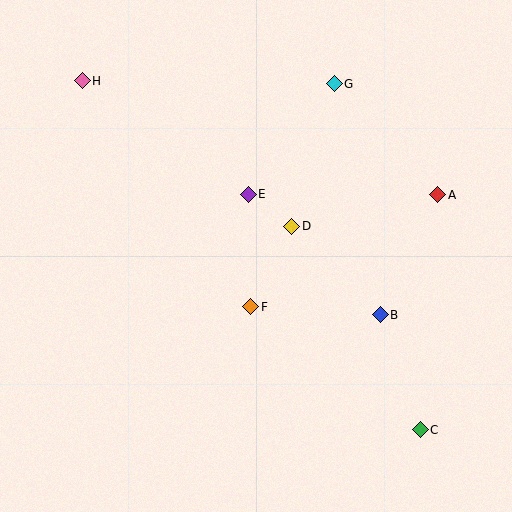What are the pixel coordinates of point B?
Point B is at (380, 315).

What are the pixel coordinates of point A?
Point A is at (438, 195).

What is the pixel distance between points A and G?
The distance between A and G is 152 pixels.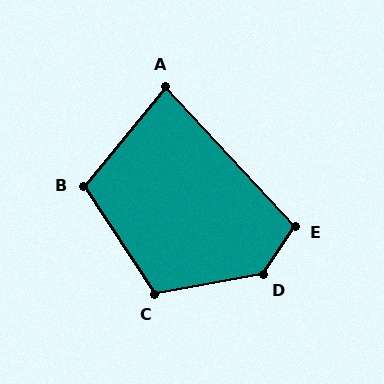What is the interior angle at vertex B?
Approximately 107 degrees (obtuse).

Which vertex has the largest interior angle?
D, at approximately 134 degrees.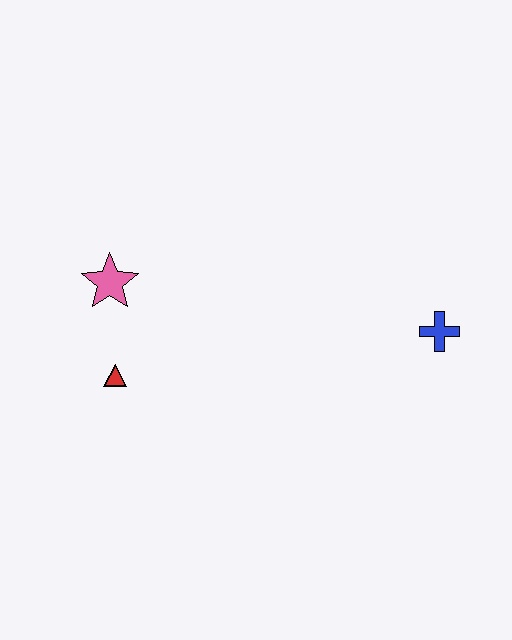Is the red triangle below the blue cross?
Yes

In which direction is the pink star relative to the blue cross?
The pink star is to the left of the blue cross.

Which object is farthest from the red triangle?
The blue cross is farthest from the red triangle.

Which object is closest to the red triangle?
The pink star is closest to the red triangle.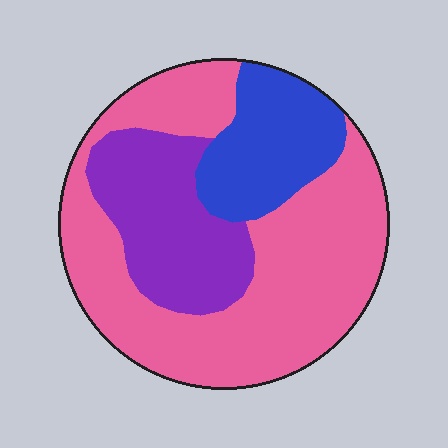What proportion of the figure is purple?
Purple takes up about one quarter (1/4) of the figure.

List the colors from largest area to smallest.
From largest to smallest: pink, purple, blue.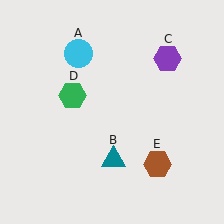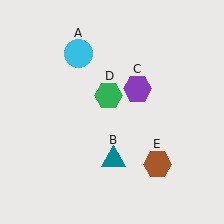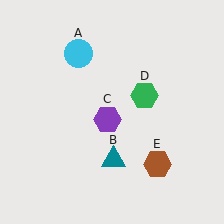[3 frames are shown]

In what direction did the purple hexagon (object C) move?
The purple hexagon (object C) moved down and to the left.